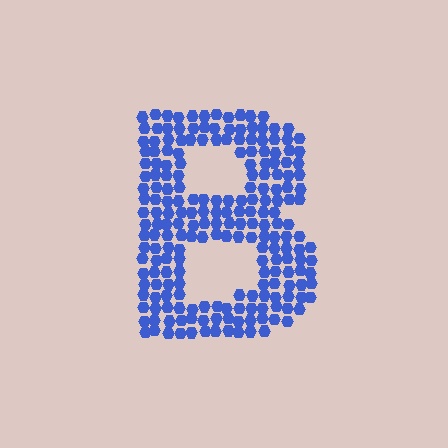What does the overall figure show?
The overall figure shows the letter B.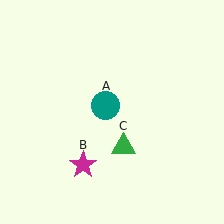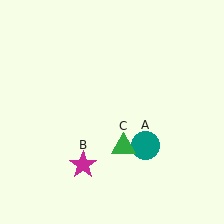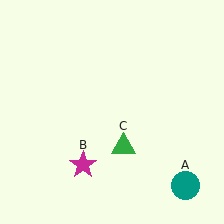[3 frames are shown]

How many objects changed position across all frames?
1 object changed position: teal circle (object A).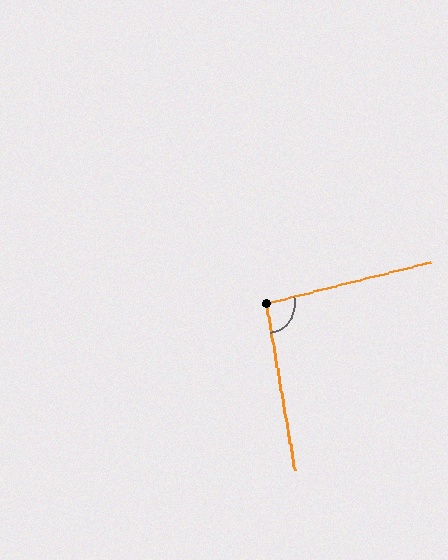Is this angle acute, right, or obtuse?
It is approximately a right angle.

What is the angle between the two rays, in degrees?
Approximately 94 degrees.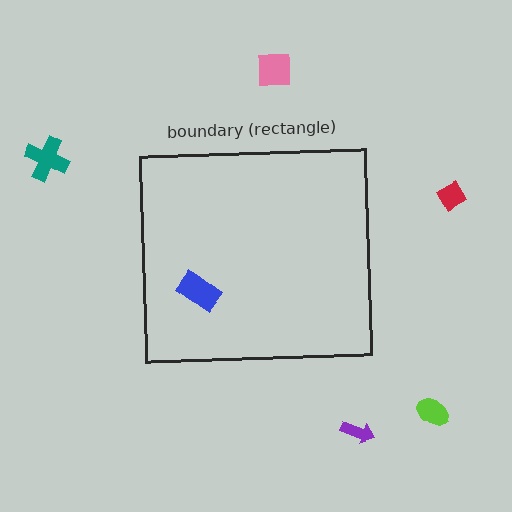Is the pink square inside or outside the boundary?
Outside.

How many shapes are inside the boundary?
1 inside, 5 outside.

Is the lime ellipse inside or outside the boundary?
Outside.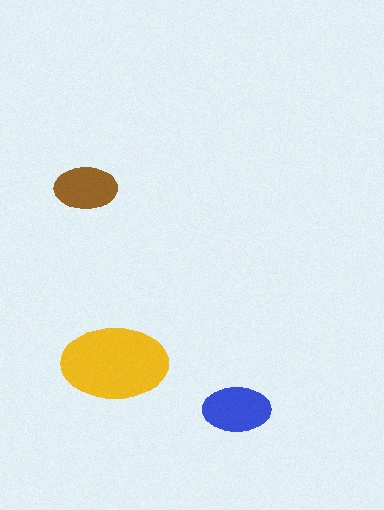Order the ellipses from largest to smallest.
the yellow one, the blue one, the brown one.